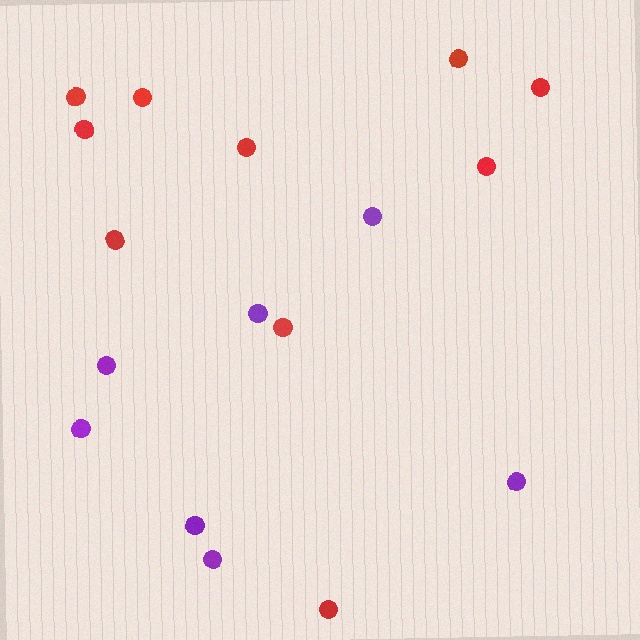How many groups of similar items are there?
There are 2 groups: one group of purple circles (7) and one group of red circles (10).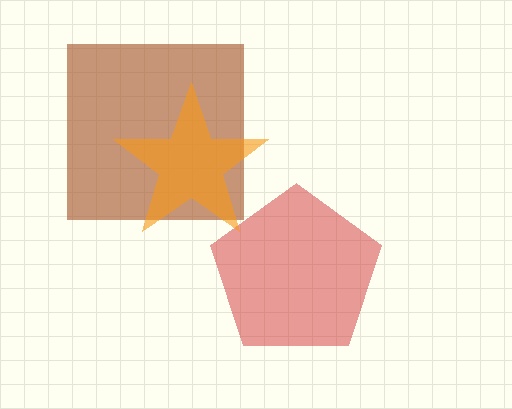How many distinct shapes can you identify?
There are 3 distinct shapes: a brown square, a red pentagon, an orange star.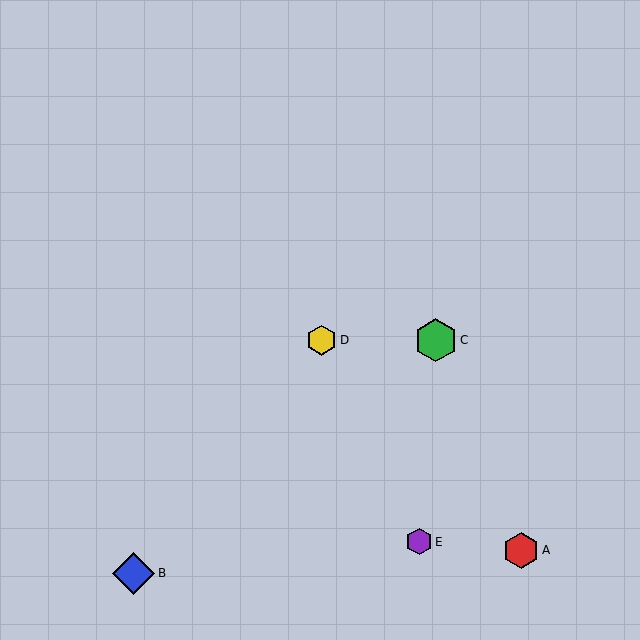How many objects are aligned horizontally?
2 objects (C, D) are aligned horizontally.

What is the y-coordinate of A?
Object A is at y≈550.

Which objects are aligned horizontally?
Objects C, D are aligned horizontally.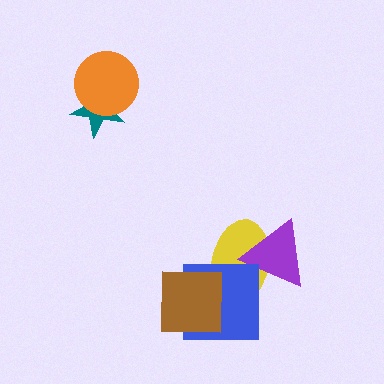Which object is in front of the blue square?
The brown square is in front of the blue square.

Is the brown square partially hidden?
No, no other shape covers it.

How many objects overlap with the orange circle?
1 object overlaps with the orange circle.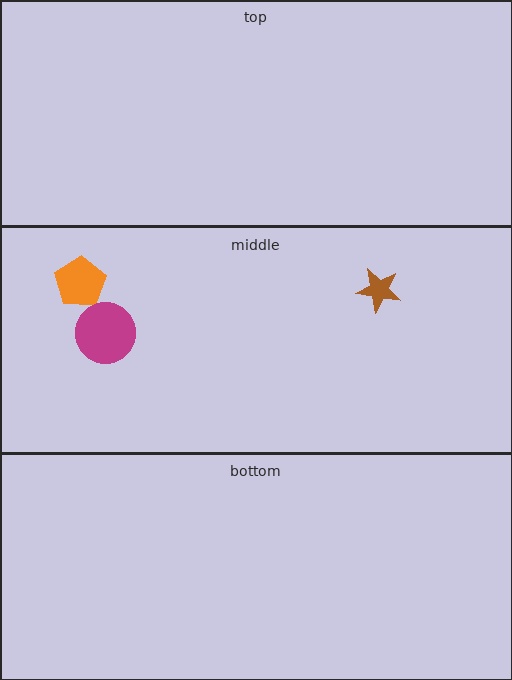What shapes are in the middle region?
The orange pentagon, the magenta circle, the brown star.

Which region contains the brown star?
The middle region.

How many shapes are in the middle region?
3.